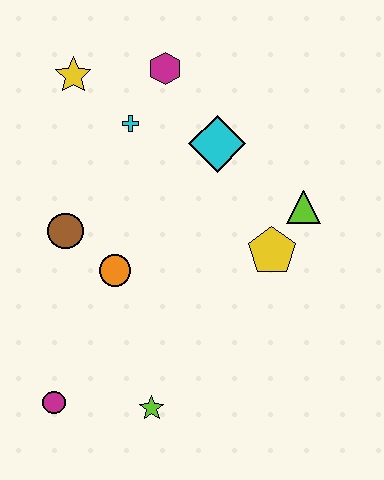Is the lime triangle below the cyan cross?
Yes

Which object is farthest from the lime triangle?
The magenta circle is farthest from the lime triangle.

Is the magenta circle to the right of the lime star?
No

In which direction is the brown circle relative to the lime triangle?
The brown circle is to the left of the lime triangle.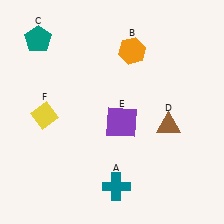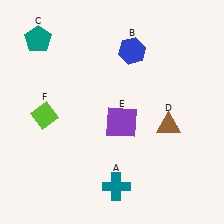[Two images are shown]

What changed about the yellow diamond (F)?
In Image 1, F is yellow. In Image 2, it changed to lime.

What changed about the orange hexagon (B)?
In Image 1, B is orange. In Image 2, it changed to blue.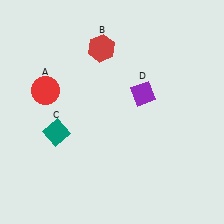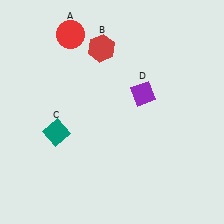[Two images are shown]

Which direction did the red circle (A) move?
The red circle (A) moved up.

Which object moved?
The red circle (A) moved up.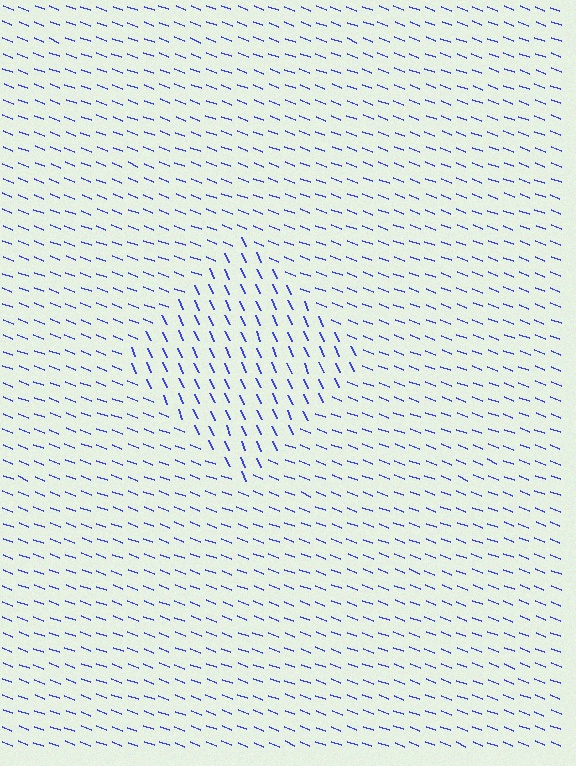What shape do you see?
I see a diamond.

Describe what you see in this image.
The image is filled with small blue line segments. A diamond region in the image has lines oriented differently from the surrounding lines, creating a visible texture boundary.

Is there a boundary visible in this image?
Yes, there is a texture boundary formed by a change in line orientation.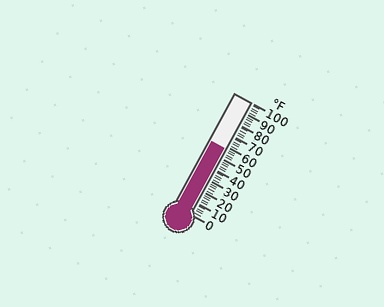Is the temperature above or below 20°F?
The temperature is above 20°F.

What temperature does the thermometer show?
The thermometer shows approximately 58°F.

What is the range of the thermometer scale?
The thermometer scale ranges from 0°F to 100°F.